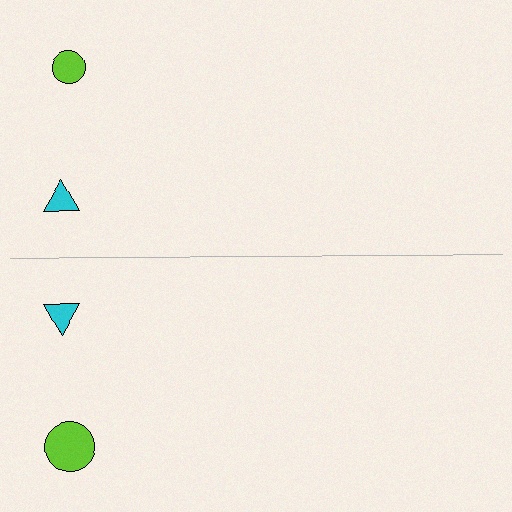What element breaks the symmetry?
The lime circle on the bottom side has a different size than its mirror counterpart.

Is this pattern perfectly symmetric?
No, the pattern is not perfectly symmetric. The lime circle on the bottom side has a different size than its mirror counterpart.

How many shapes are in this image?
There are 4 shapes in this image.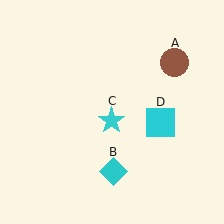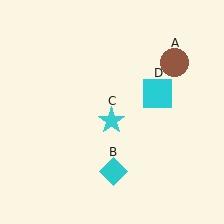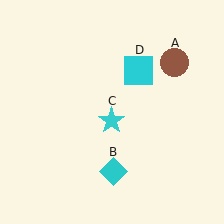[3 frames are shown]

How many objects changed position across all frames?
1 object changed position: cyan square (object D).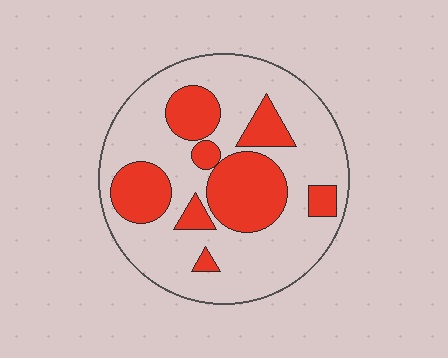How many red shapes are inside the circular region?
8.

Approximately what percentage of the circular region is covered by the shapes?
Approximately 30%.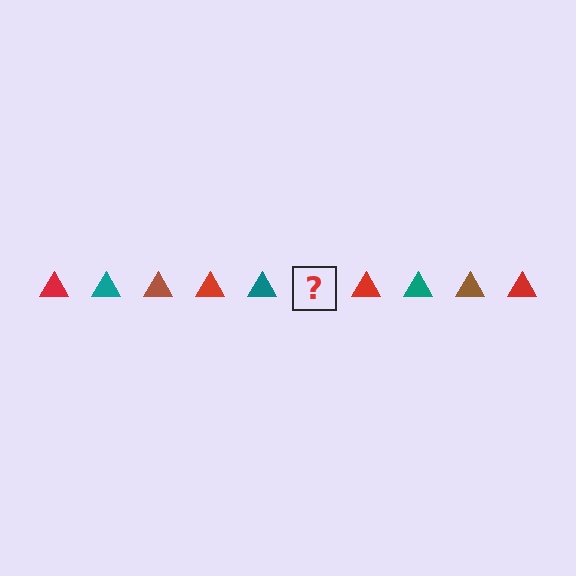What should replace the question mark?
The question mark should be replaced with a brown triangle.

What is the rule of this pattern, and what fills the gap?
The rule is that the pattern cycles through red, teal, brown triangles. The gap should be filled with a brown triangle.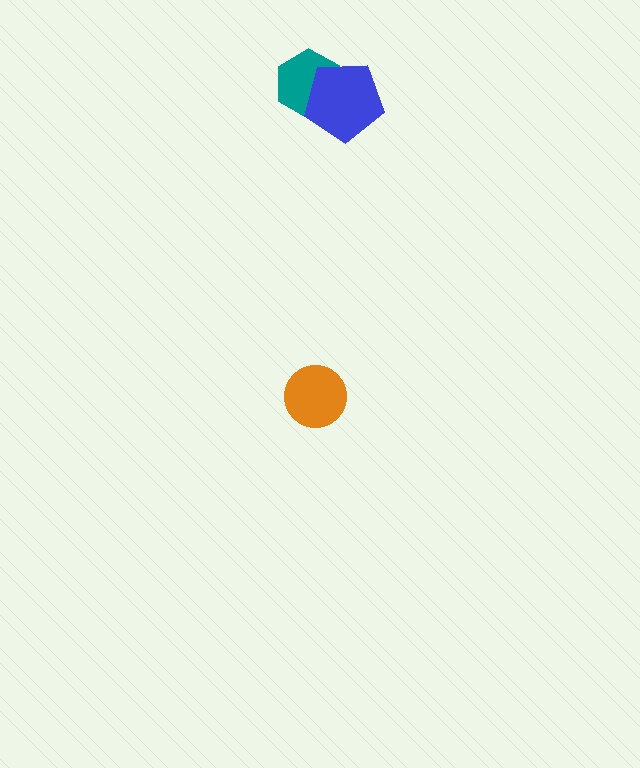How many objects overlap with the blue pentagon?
1 object overlaps with the blue pentagon.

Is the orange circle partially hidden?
No, no other shape covers it.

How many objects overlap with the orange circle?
0 objects overlap with the orange circle.